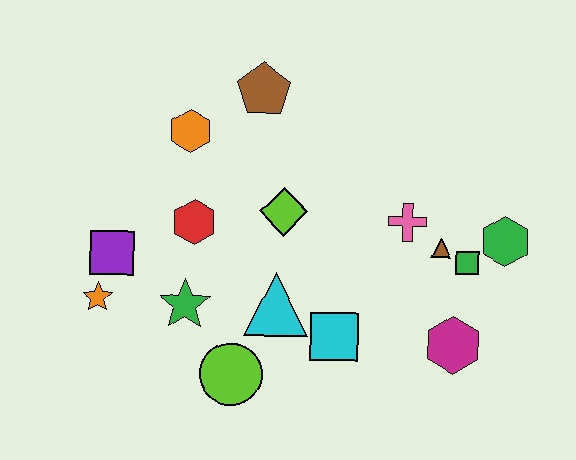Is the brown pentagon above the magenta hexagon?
Yes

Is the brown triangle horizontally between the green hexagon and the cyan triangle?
Yes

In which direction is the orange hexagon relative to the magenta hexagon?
The orange hexagon is to the left of the magenta hexagon.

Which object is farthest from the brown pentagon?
The magenta hexagon is farthest from the brown pentagon.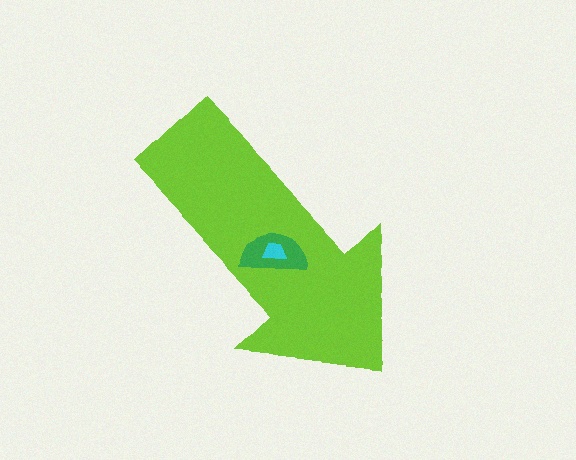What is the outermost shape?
The lime arrow.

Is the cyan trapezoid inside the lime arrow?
Yes.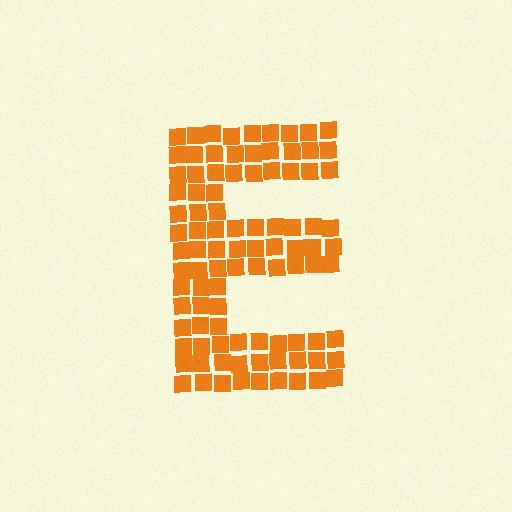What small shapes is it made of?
It is made of small squares.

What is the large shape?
The large shape is the letter E.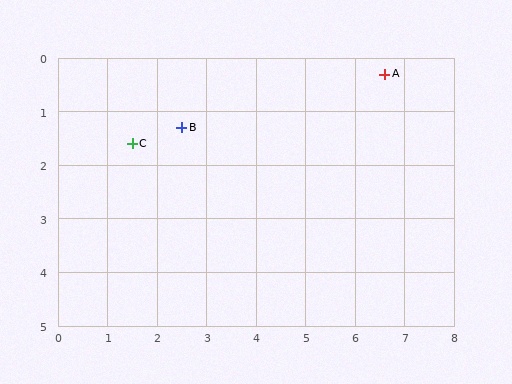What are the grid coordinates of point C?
Point C is at approximately (1.5, 1.6).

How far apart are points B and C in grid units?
Points B and C are about 1.0 grid units apart.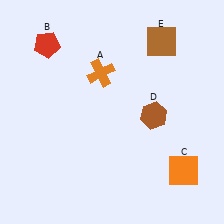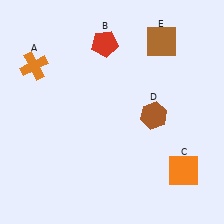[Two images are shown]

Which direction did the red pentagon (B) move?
The red pentagon (B) moved right.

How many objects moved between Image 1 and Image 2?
2 objects moved between the two images.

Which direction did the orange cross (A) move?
The orange cross (A) moved left.